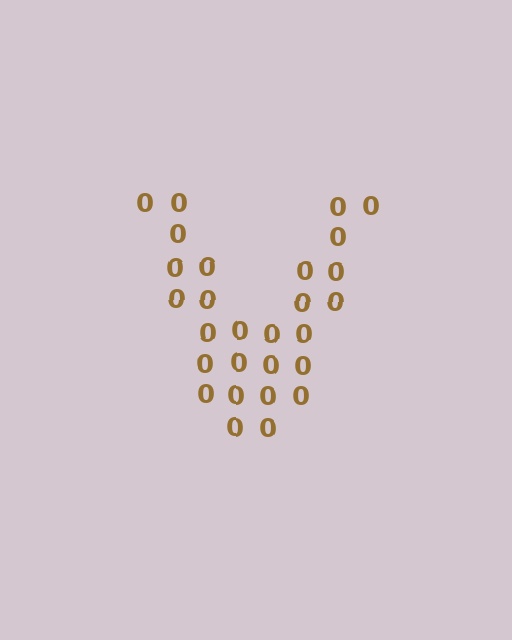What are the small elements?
The small elements are digit 0's.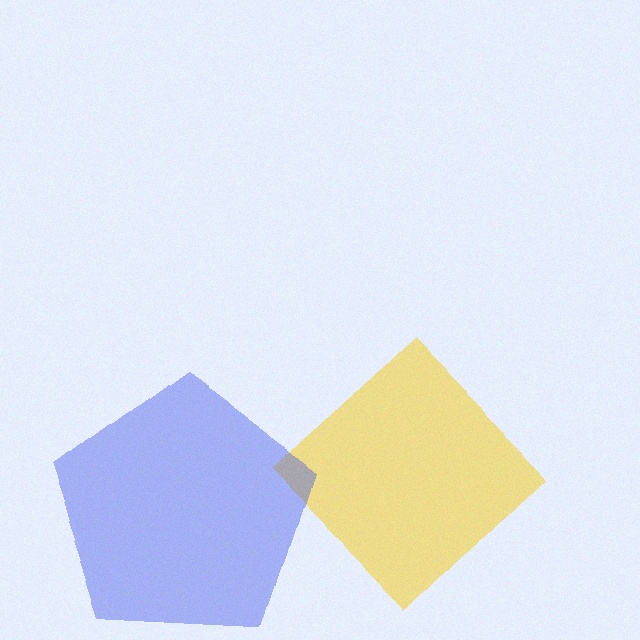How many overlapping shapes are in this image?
There are 2 overlapping shapes in the image.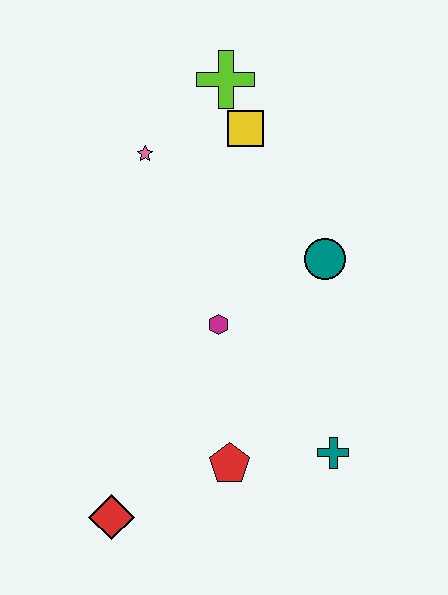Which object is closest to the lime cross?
The yellow square is closest to the lime cross.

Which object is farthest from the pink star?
The red diamond is farthest from the pink star.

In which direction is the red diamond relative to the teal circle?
The red diamond is below the teal circle.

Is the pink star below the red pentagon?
No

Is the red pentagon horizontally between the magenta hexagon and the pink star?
No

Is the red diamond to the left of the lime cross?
Yes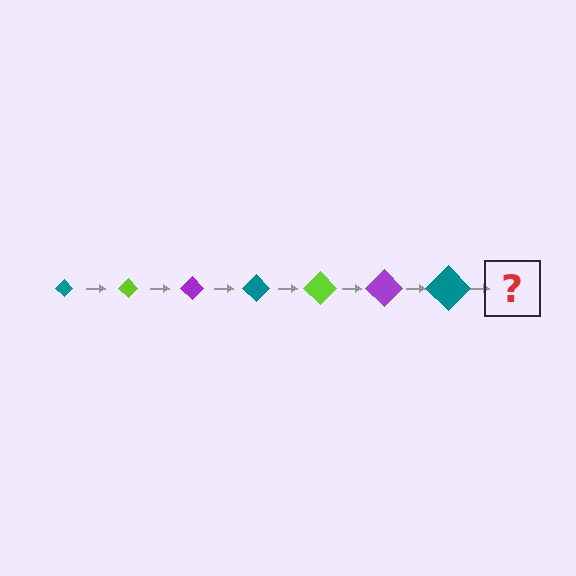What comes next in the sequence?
The next element should be a lime diamond, larger than the previous one.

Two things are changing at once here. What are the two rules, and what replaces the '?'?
The two rules are that the diamond grows larger each step and the color cycles through teal, lime, and purple. The '?' should be a lime diamond, larger than the previous one.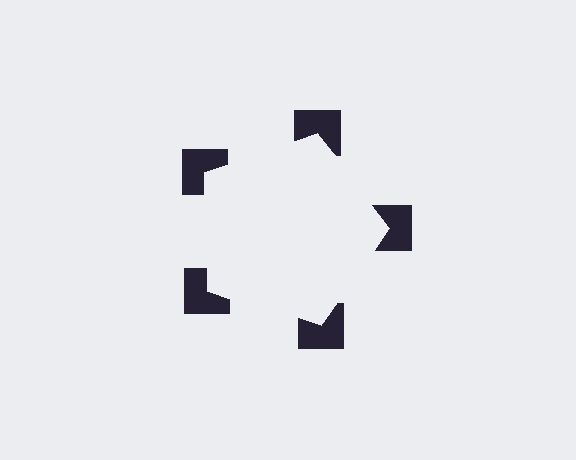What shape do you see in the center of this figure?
An illusory pentagon — its edges are inferred from the aligned wedge cuts in the notched squares, not physically drawn.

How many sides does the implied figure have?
5 sides.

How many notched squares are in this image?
There are 5 — one at each vertex of the illusory pentagon.